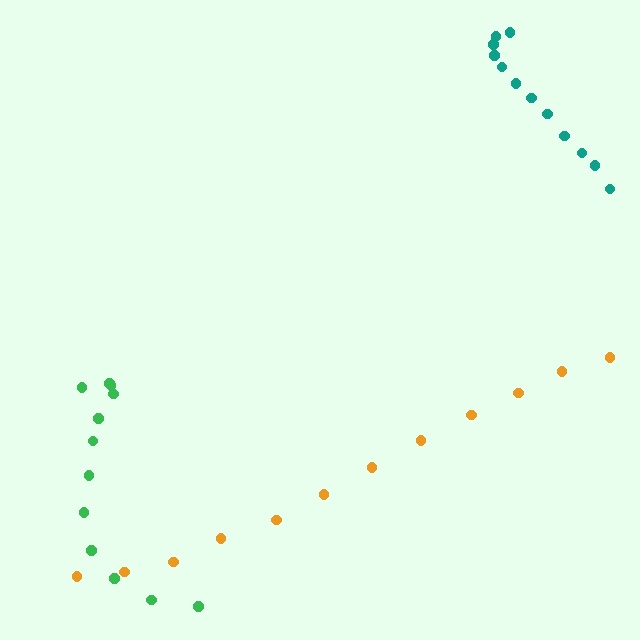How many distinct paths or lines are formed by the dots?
There are 3 distinct paths.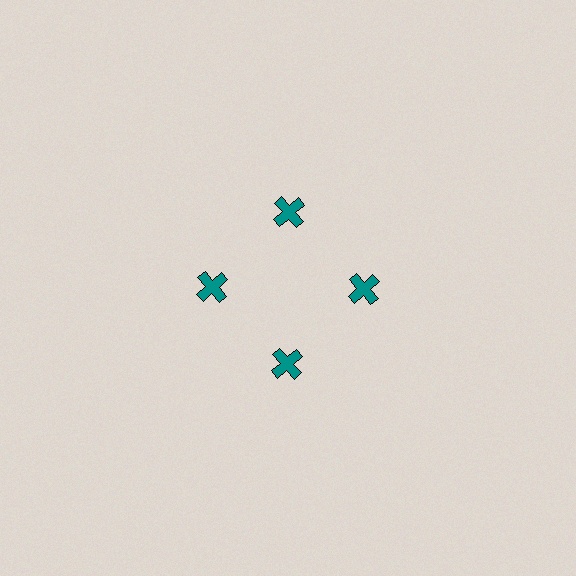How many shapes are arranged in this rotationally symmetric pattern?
There are 4 shapes, arranged in 4 groups of 1.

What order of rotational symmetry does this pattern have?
This pattern has 4-fold rotational symmetry.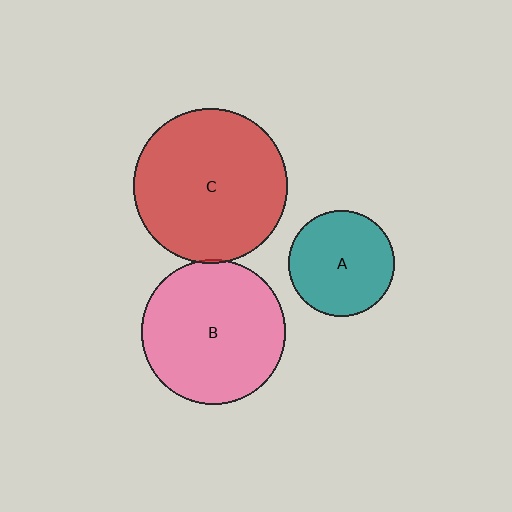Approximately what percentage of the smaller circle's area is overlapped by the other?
Approximately 5%.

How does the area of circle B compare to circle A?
Approximately 1.9 times.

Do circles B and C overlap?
Yes.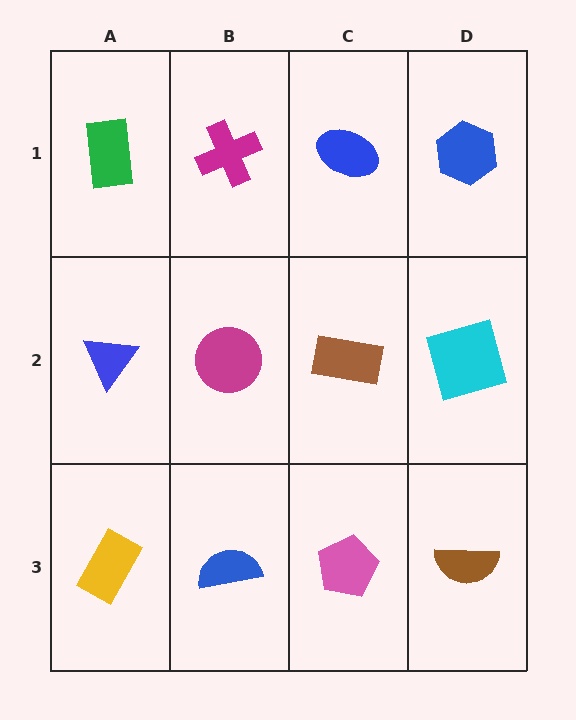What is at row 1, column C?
A blue ellipse.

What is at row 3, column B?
A blue semicircle.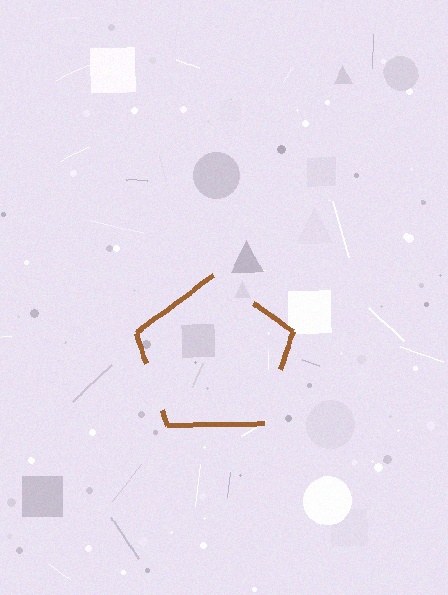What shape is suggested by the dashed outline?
The dashed outline suggests a pentagon.